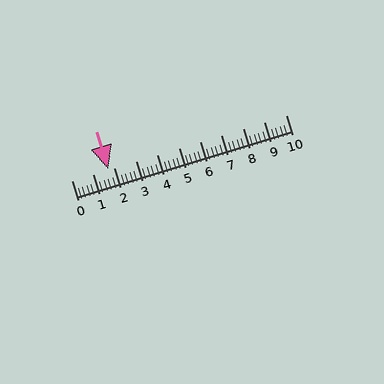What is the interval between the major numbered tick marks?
The major tick marks are spaced 1 units apart.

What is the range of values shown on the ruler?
The ruler shows values from 0 to 10.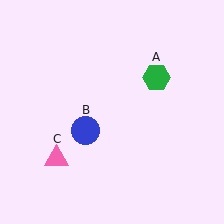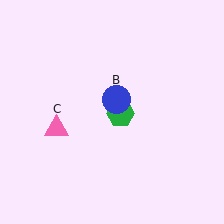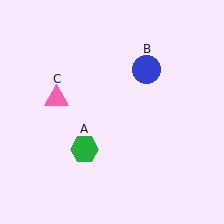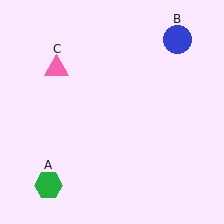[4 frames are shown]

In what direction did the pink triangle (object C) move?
The pink triangle (object C) moved up.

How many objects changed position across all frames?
3 objects changed position: green hexagon (object A), blue circle (object B), pink triangle (object C).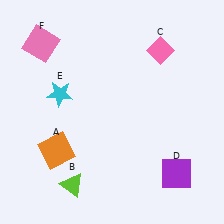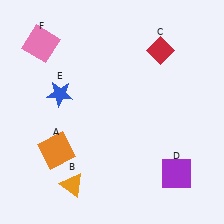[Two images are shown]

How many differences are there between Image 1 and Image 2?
There are 3 differences between the two images.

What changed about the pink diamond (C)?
In Image 1, C is pink. In Image 2, it changed to red.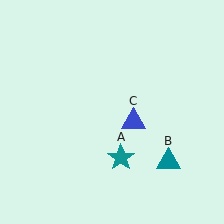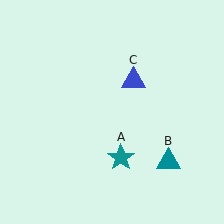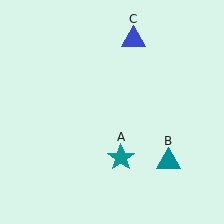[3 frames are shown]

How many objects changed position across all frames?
1 object changed position: blue triangle (object C).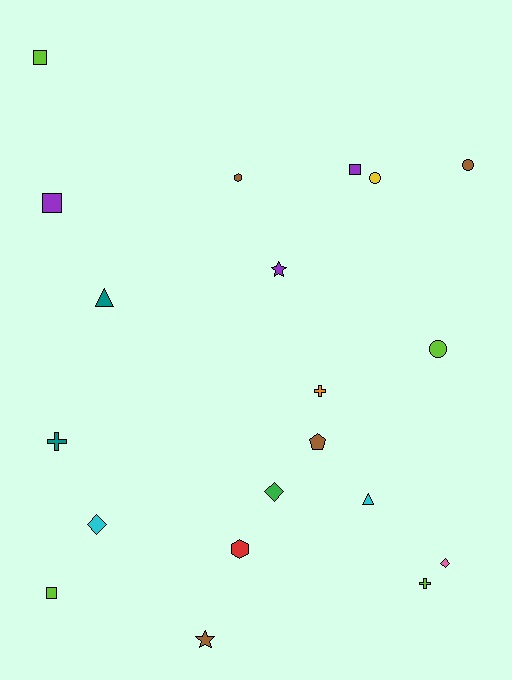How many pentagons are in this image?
There is 1 pentagon.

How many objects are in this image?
There are 20 objects.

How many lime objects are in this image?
There are 4 lime objects.